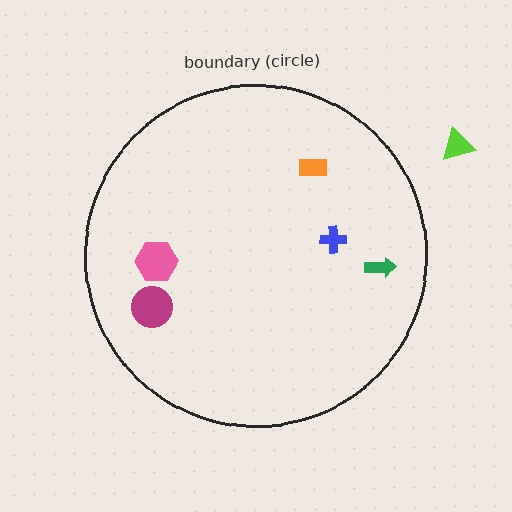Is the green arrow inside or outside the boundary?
Inside.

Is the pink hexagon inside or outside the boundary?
Inside.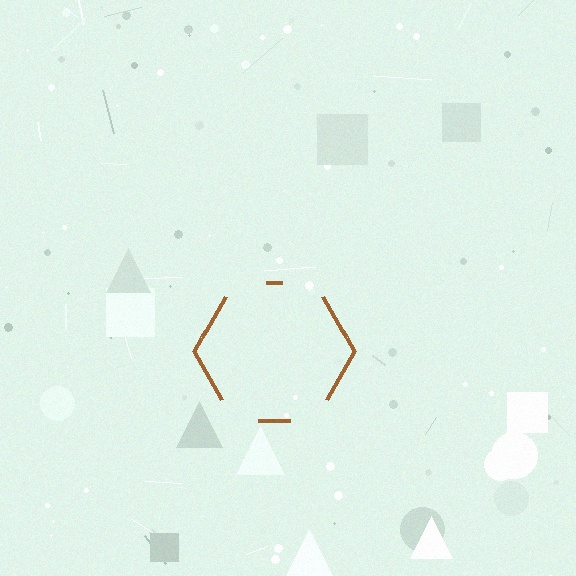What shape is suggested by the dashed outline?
The dashed outline suggests a hexagon.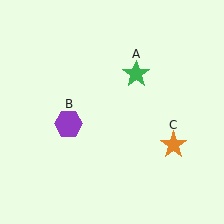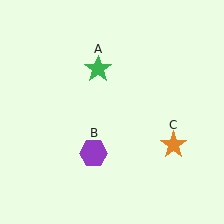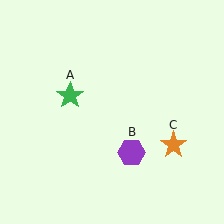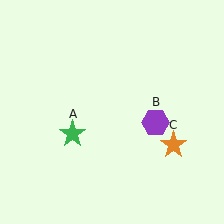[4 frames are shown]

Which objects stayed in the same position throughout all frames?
Orange star (object C) remained stationary.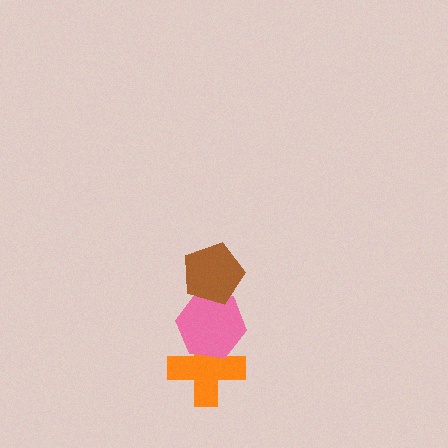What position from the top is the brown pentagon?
The brown pentagon is 1st from the top.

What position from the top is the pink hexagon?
The pink hexagon is 2nd from the top.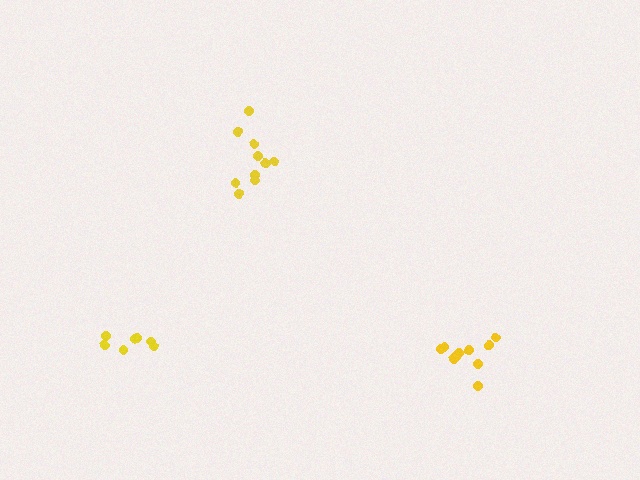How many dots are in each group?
Group 1: 10 dots, Group 2: 10 dots, Group 3: 7 dots (27 total).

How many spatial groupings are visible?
There are 3 spatial groupings.